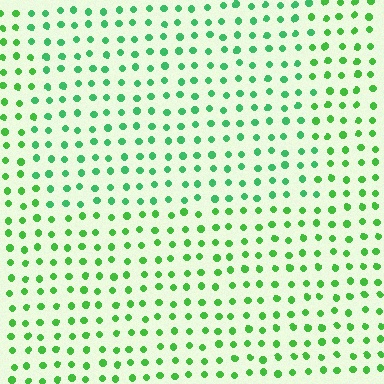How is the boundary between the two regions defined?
The boundary is defined purely by a slight shift in hue (about 22 degrees). Spacing, size, and orientation are identical on both sides.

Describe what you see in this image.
The image is filled with small green elements in a uniform arrangement. A rectangle-shaped region is visible where the elements are tinted to a slightly different hue, forming a subtle color boundary.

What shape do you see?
I see a rectangle.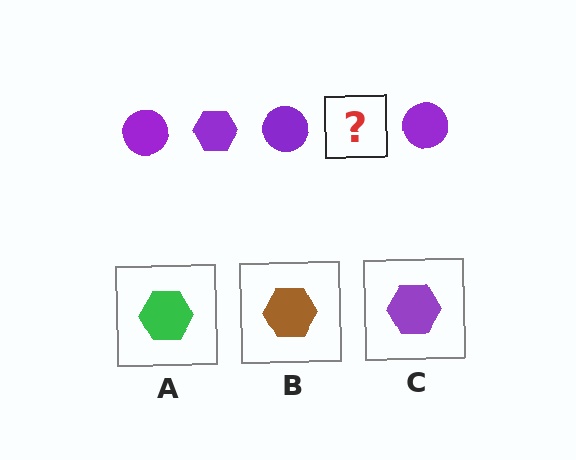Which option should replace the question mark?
Option C.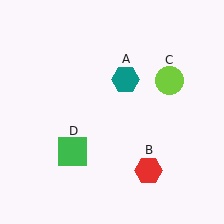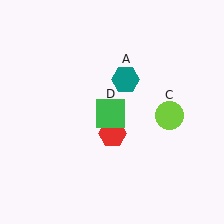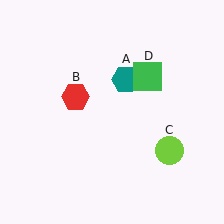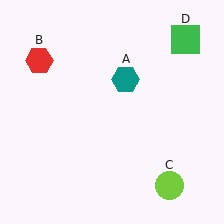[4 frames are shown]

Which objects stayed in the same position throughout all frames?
Teal hexagon (object A) remained stationary.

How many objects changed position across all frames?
3 objects changed position: red hexagon (object B), lime circle (object C), green square (object D).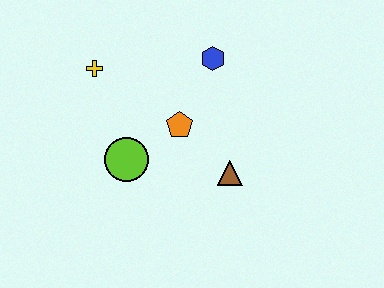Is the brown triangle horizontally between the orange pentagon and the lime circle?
No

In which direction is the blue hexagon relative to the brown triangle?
The blue hexagon is above the brown triangle.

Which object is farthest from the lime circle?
The blue hexagon is farthest from the lime circle.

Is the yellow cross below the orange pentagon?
No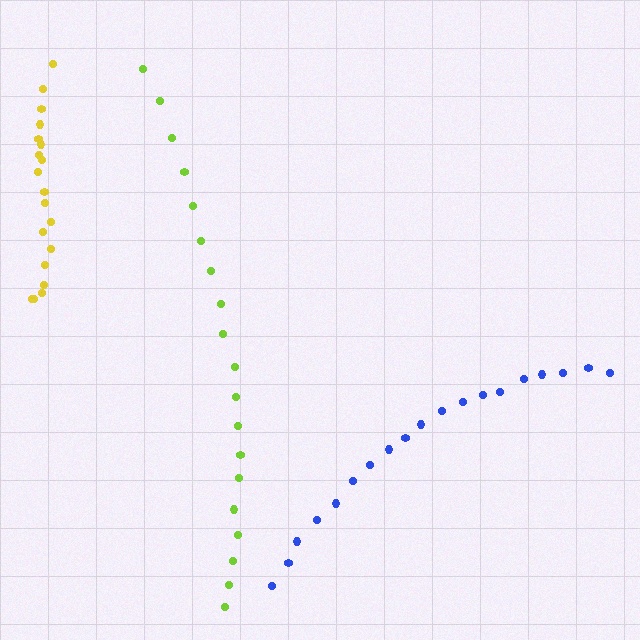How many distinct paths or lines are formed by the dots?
There are 3 distinct paths.